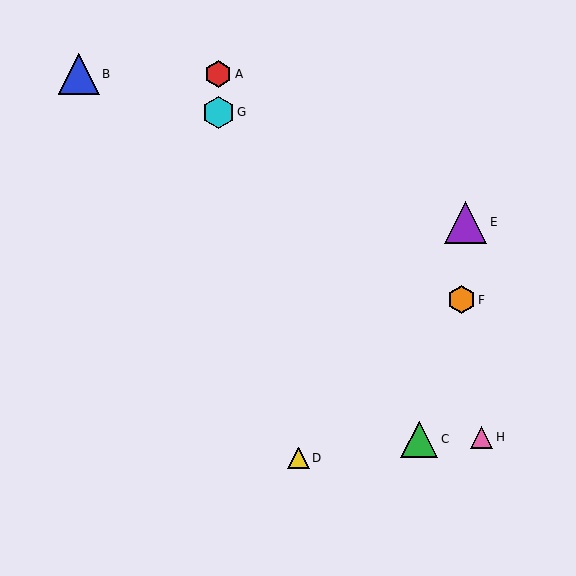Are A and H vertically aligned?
No, A is at x≈218 and H is at x≈482.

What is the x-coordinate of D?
Object D is at x≈298.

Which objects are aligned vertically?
Objects A, G are aligned vertically.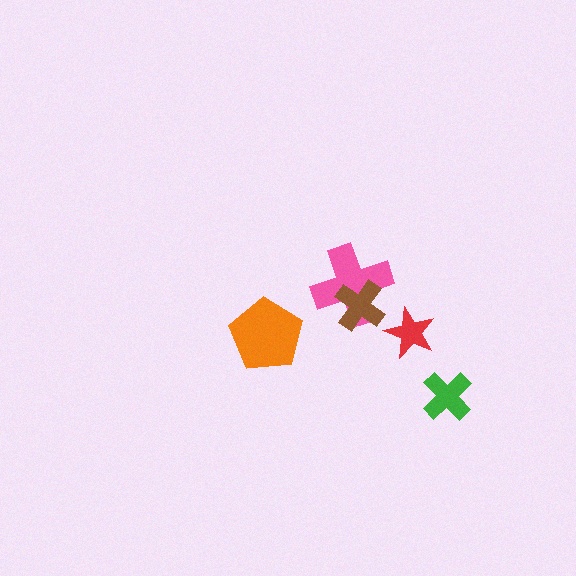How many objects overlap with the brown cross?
1 object overlaps with the brown cross.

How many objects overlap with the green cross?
0 objects overlap with the green cross.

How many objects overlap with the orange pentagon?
0 objects overlap with the orange pentagon.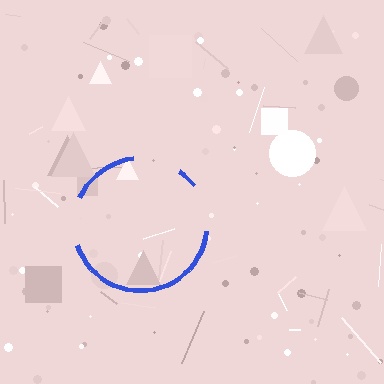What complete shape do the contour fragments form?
The contour fragments form a circle.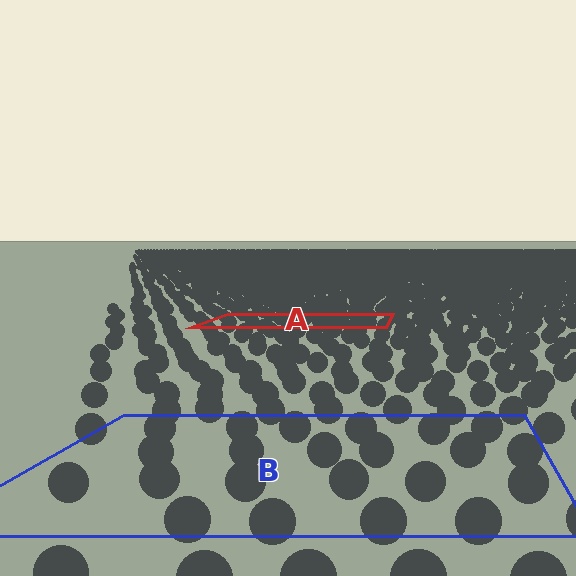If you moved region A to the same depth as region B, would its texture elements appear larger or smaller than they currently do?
They would appear larger. At a closer depth, the same texture elements are projected at a bigger on-screen size.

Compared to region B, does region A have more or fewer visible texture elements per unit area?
Region A has more texture elements per unit area — they are packed more densely because it is farther away.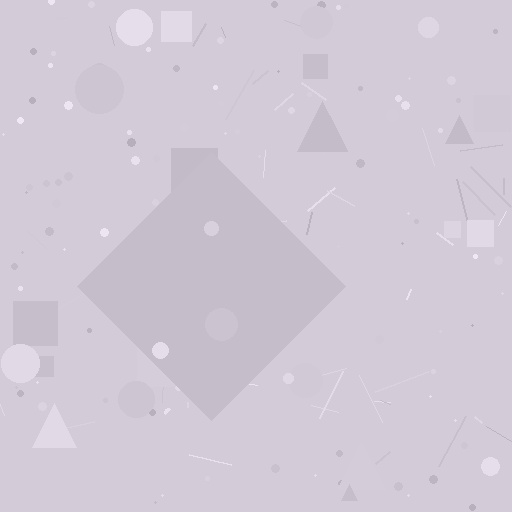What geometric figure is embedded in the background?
A diamond is embedded in the background.